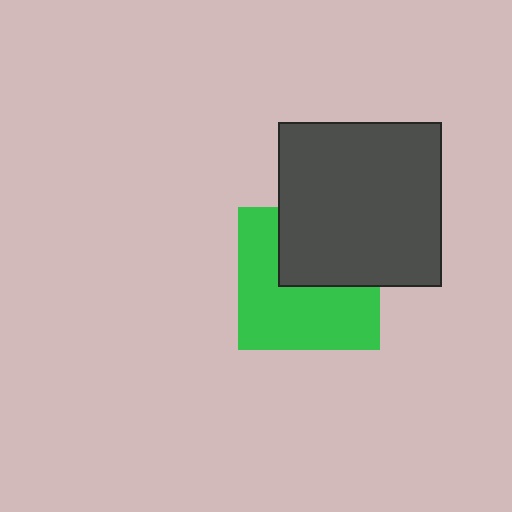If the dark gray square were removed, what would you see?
You would see the complete green square.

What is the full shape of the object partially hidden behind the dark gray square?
The partially hidden object is a green square.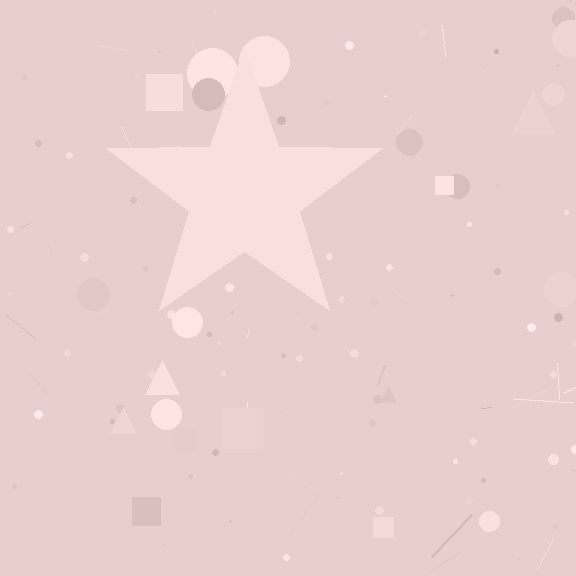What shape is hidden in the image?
A star is hidden in the image.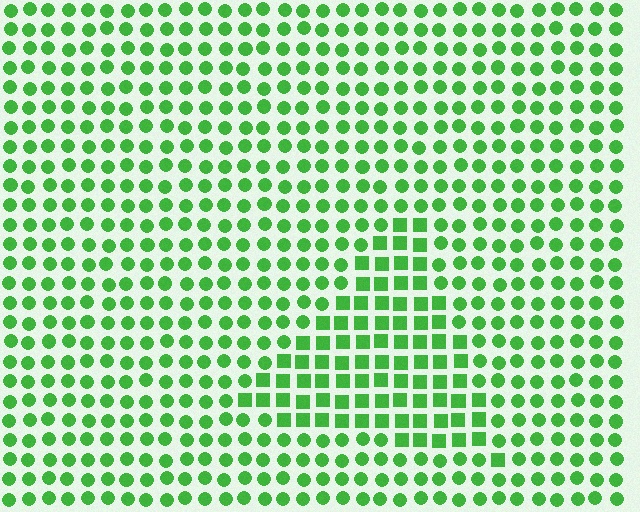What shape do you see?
I see a triangle.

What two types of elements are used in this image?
The image uses squares inside the triangle region and circles outside it.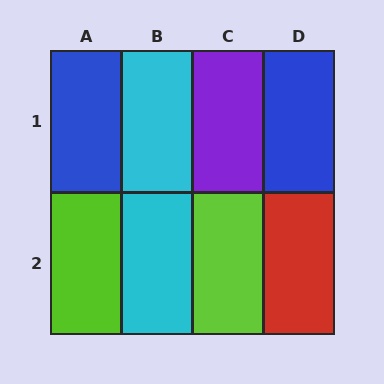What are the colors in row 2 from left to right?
Lime, cyan, lime, red.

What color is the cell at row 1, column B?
Cyan.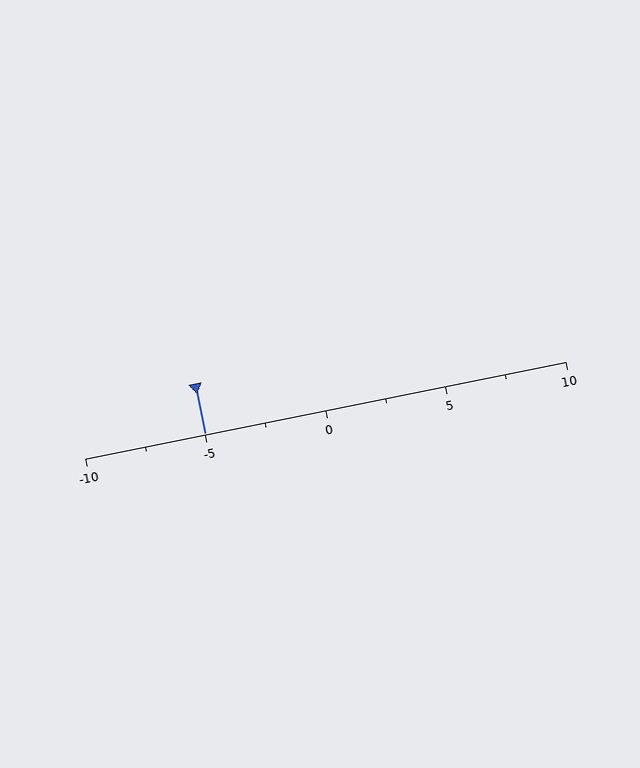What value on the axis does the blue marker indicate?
The marker indicates approximately -5.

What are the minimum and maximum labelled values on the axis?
The axis runs from -10 to 10.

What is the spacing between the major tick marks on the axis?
The major ticks are spaced 5 apart.